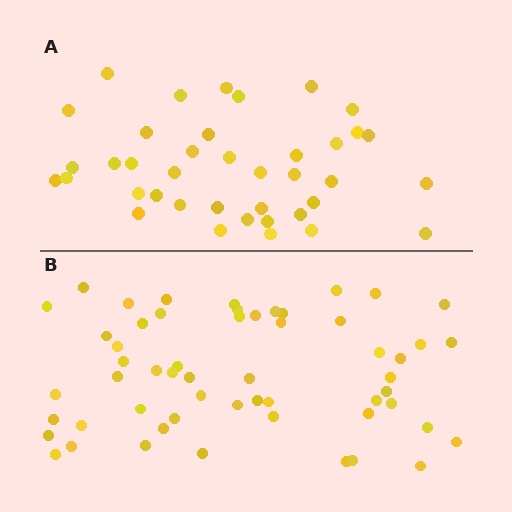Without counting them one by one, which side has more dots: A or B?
Region B (the bottom region) has more dots.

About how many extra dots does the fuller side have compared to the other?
Region B has approximately 15 more dots than region A.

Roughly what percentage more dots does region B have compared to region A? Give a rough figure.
About 45% more.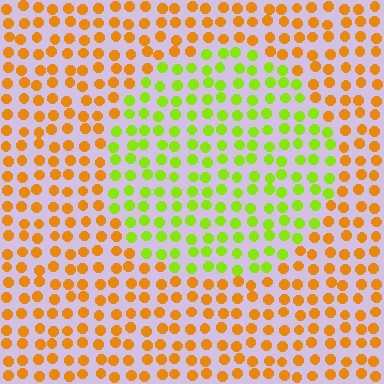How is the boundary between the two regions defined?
The boundary is defined purely by a slight shift in hue (about 54 degrees). Spacing, size, and orientation are identical on both sides.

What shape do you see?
I see a circle.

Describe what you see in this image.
The image is filled with small orange elements in a uniform arrangement. A circle-shaped region is visible where the elements are tinted to a slightly different hue, forming a subtle color boundary.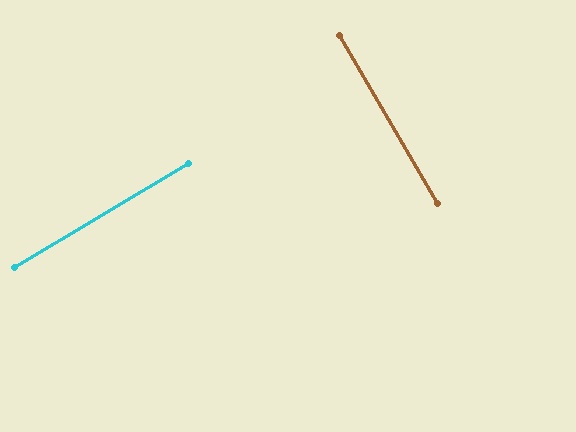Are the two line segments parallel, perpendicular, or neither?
Perpendicular — they meet at approximately 89°.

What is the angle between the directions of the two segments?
Approximately 89 degrees.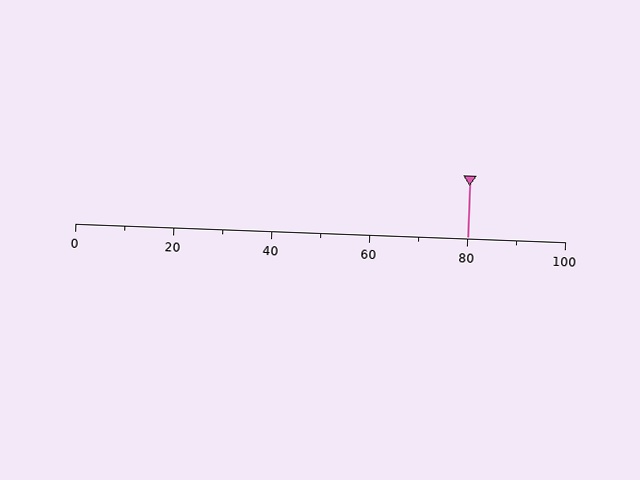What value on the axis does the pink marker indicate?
The marker indicates approximately 80.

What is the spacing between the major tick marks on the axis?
The major ticks are spaced 20 apart.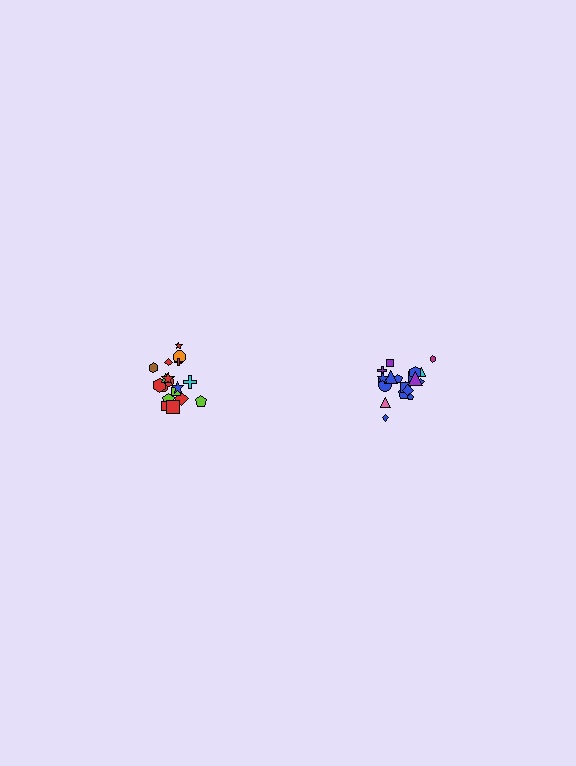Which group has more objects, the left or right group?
The right group.